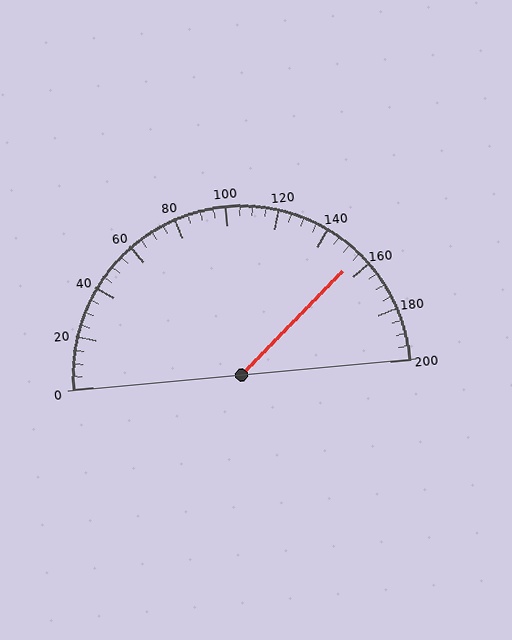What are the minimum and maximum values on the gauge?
The gauge ranges from 0 to 200.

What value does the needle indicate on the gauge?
The needle indicates approximately 155.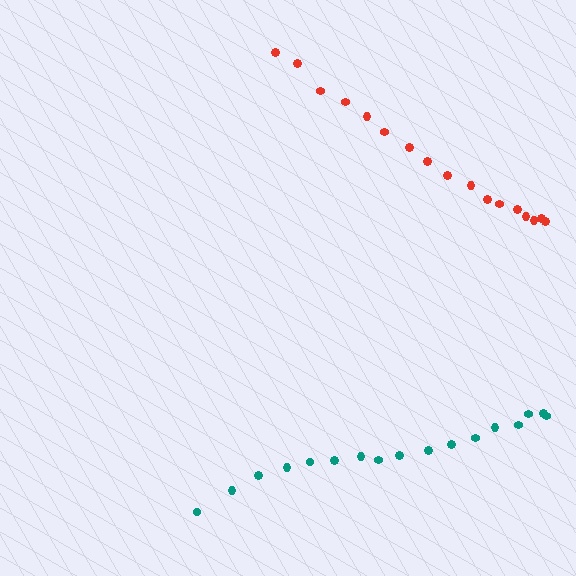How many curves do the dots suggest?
There are 2 distinct paths.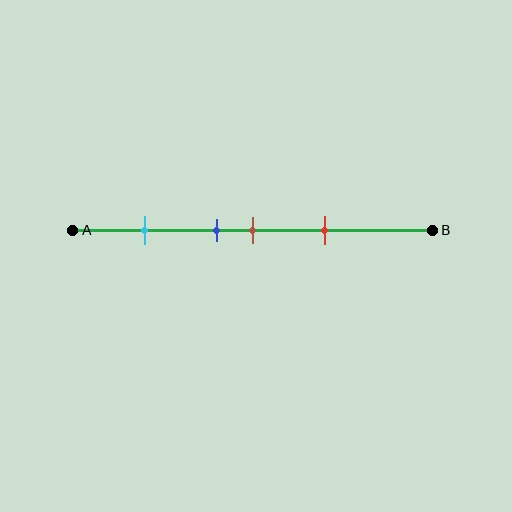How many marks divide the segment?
There are 4 marks dividing the segment.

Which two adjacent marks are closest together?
The blue and brown marks are the closest adjacent pair.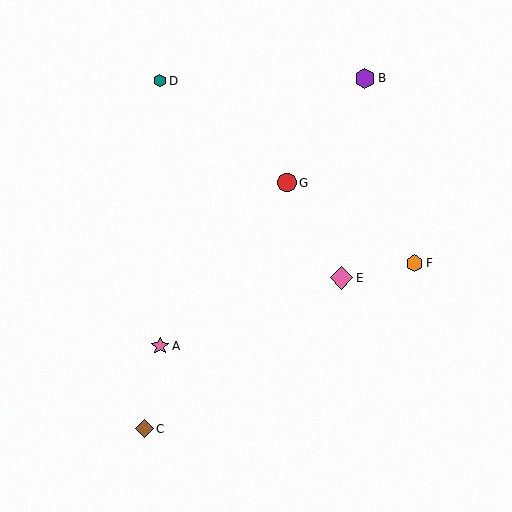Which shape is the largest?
The pink diamond (labeled E) is the largest.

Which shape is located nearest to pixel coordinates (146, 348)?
The pink star (labeled A) at (160, 346) is nearest to that location.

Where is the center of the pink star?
The center of the pink star is at (160, 346).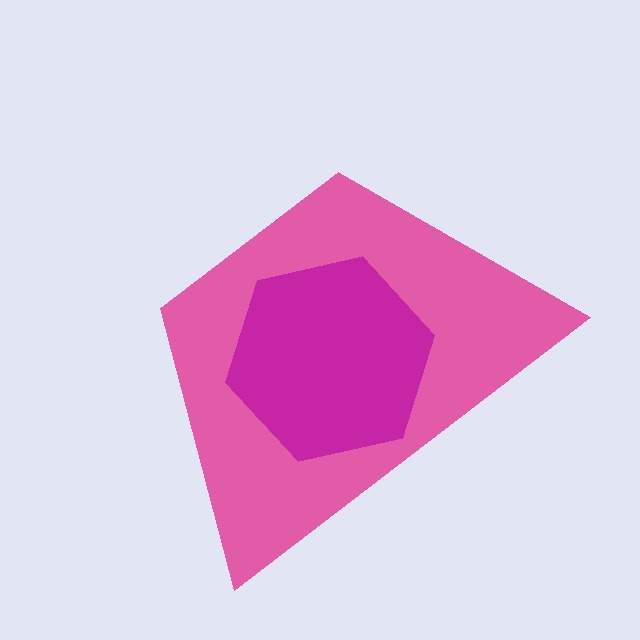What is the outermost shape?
The pink trapezoid.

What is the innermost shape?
The magenta hexagon.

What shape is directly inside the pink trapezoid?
The magenta hexagon.